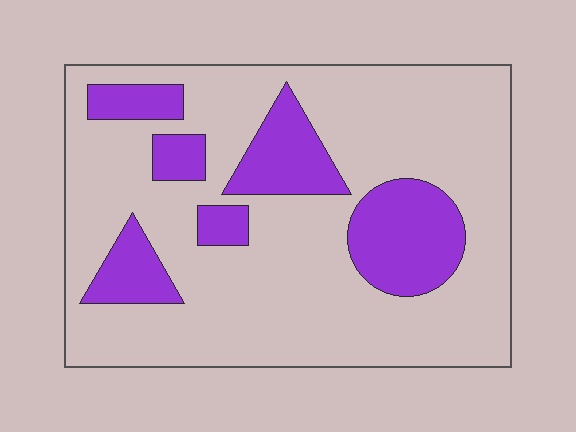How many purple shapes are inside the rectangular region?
6.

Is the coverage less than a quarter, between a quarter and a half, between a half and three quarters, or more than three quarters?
Less than a quarter.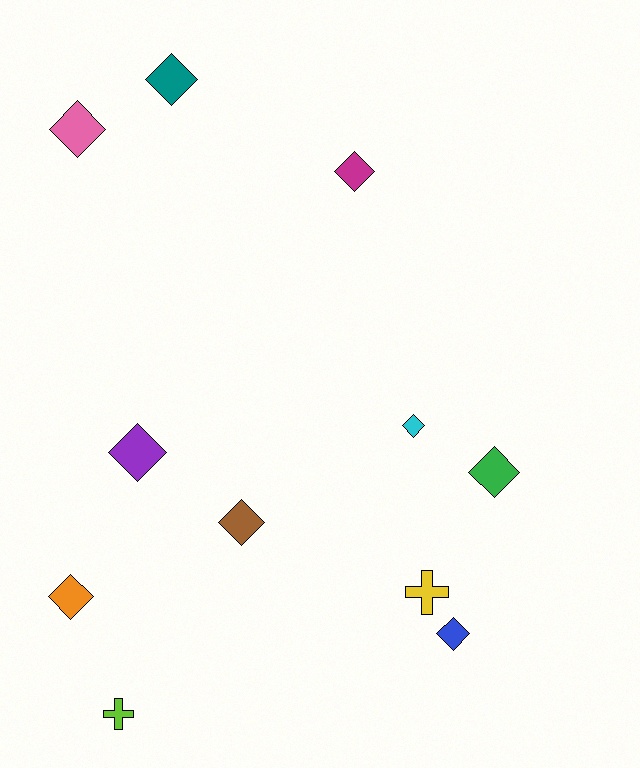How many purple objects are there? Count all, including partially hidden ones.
There is 1 purple object.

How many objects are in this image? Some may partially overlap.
There are 11 objects.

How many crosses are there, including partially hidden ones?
There are 2 crosses.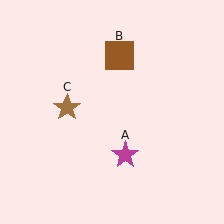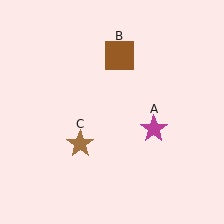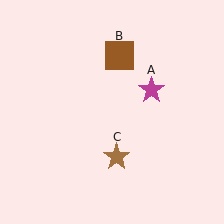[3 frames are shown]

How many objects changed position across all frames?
2 objects changed position: magenta star (object A), brown star (object C).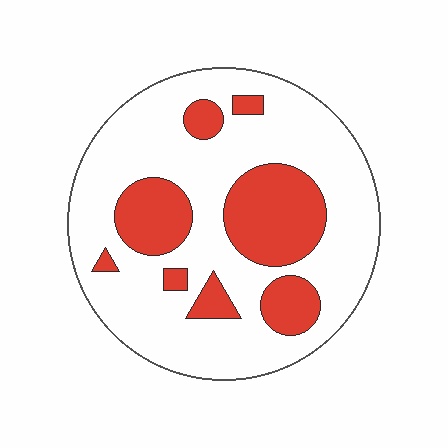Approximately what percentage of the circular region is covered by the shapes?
Approximately 25%.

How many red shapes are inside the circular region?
8.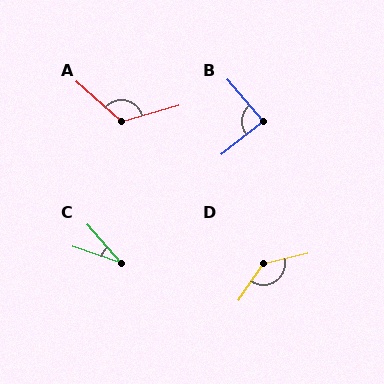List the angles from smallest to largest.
C (30°), B (88°), A (123°), D (138°).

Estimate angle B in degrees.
Approximately 88 degrees.